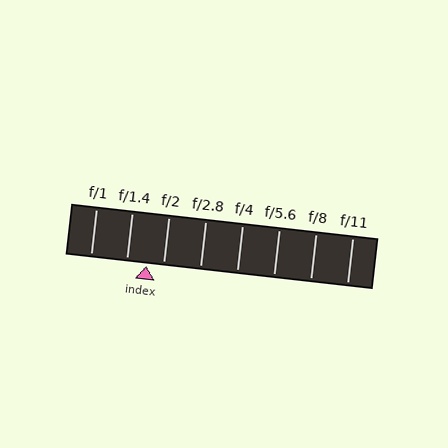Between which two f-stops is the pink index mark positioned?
The index mark is between f/1.4 and f/2.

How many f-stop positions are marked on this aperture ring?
There are 8 f-stop positions marked.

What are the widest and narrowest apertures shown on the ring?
The widest aperture shown is f/1 and the narrowest is f/11.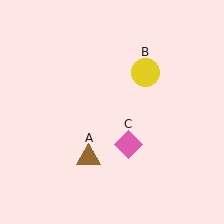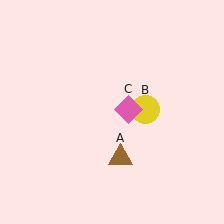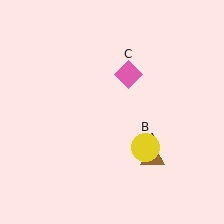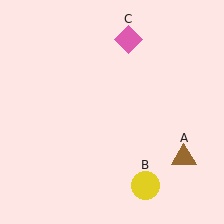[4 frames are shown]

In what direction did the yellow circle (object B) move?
The yellow circle (object B) moved down.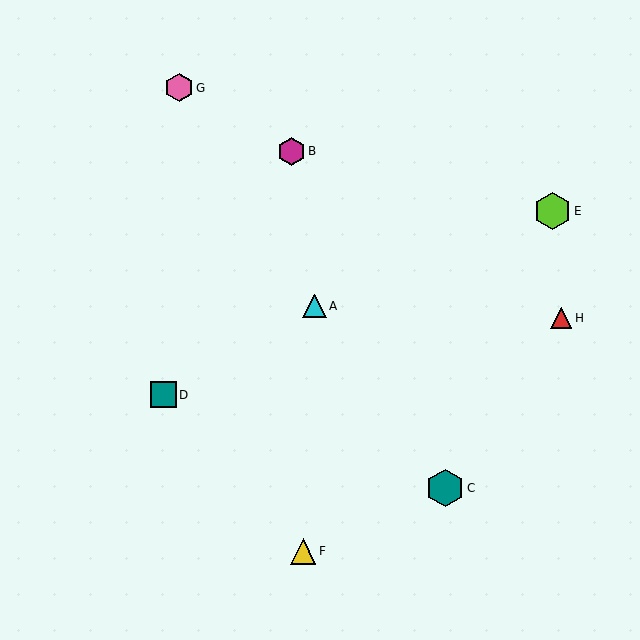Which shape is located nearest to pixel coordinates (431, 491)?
The teal hexagon (labeled C) at (445, 488) is nearest to that location.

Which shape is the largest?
The lime hexagon (labeled E) is the largest.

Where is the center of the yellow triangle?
The center of the yellow triangle is at (303, 551).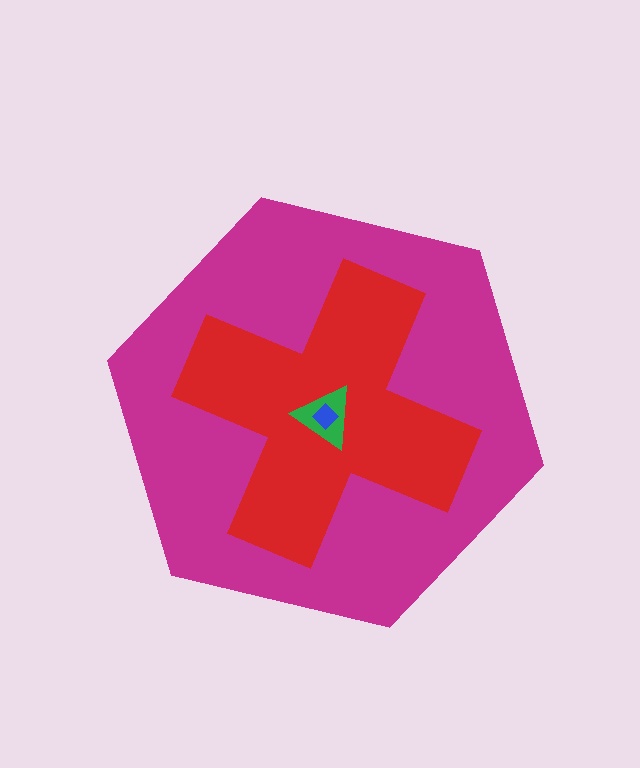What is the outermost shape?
The magenta hexagon.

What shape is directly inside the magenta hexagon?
The red cross.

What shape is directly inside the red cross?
The green triangle.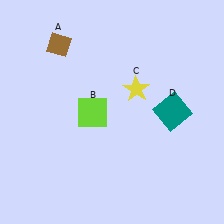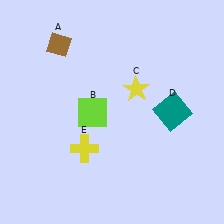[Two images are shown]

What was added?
A yellow cross (E) was added in Image 2.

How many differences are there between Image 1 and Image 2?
There is 1 difference between the two images.